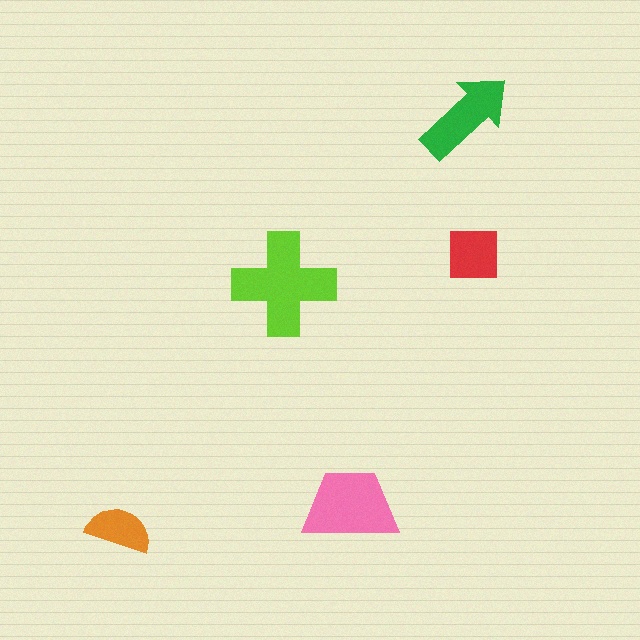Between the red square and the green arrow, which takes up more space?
The green arrow.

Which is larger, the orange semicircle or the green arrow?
The green arrow.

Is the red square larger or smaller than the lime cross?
Smaller.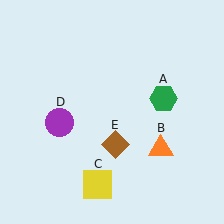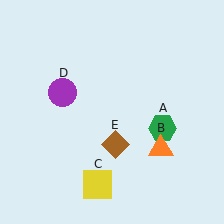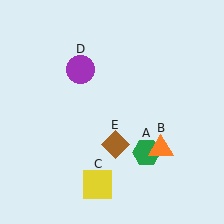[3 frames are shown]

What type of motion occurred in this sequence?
The green hexagon (object A), purple circle (object D) rotated clockwise around the center of the scene.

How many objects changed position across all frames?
2 objects changed position: green hexagon (object A), purple circle (object D).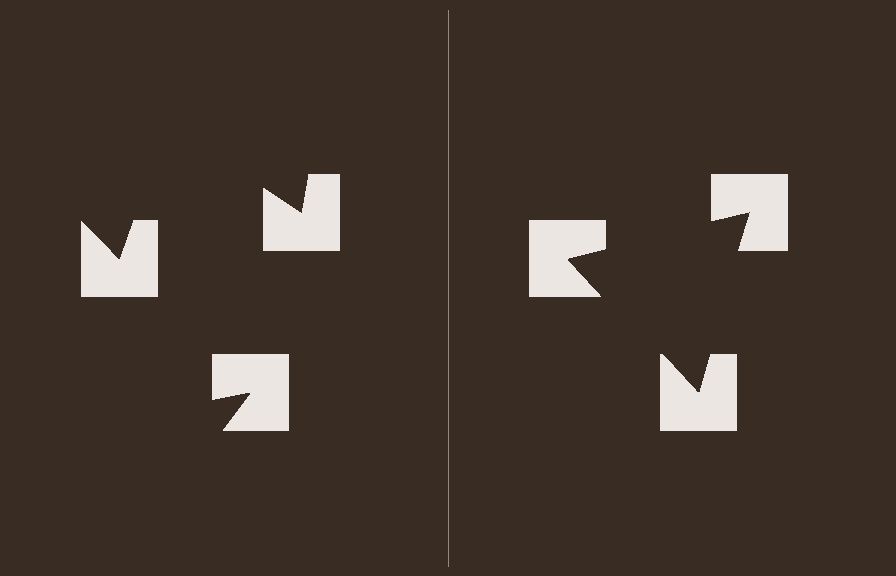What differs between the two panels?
The notched squares are positioned identically on both sides; only the wedge orientations differ. On the right they align to a triangle; on the left they are misaligned.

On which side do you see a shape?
An illusory triangle appears on the right side. On the left side the wedge cuts are rotated, so no coherent shape forms.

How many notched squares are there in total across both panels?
6 — 3 on each side.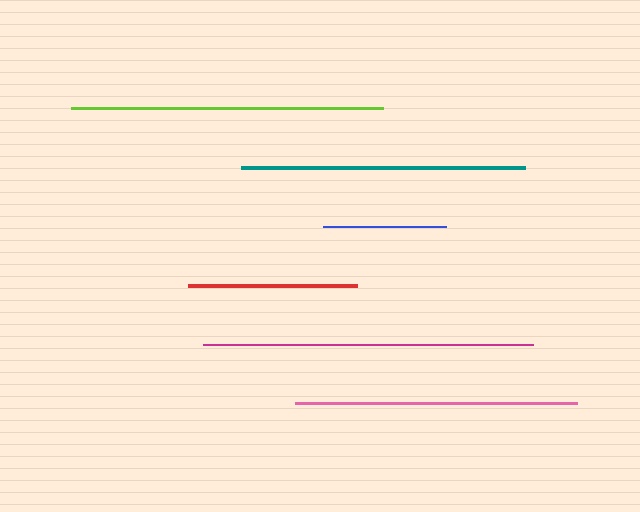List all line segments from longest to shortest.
From longest to shortest: magenta, lime, teal, pink, red, blue.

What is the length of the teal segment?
The teal segment is approximately 285 pixels long.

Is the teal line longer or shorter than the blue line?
The teal line is longer than the blue line.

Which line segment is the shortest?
The blue line is the shortest at approximately 123 pixels.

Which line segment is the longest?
The magenta line is the longest at approximately 331 pixels.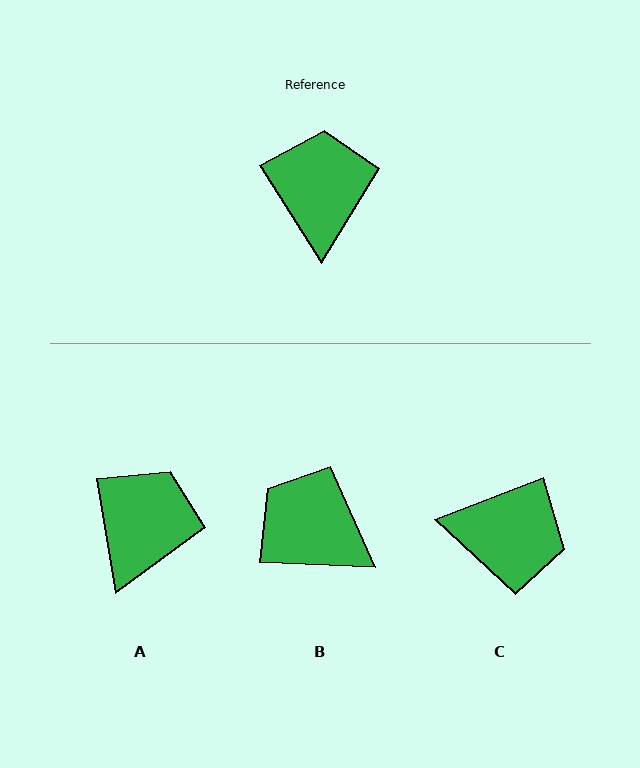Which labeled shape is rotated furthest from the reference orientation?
C, about 102 degrees away.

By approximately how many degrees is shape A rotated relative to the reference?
Approximately 23 degrees clockwise.